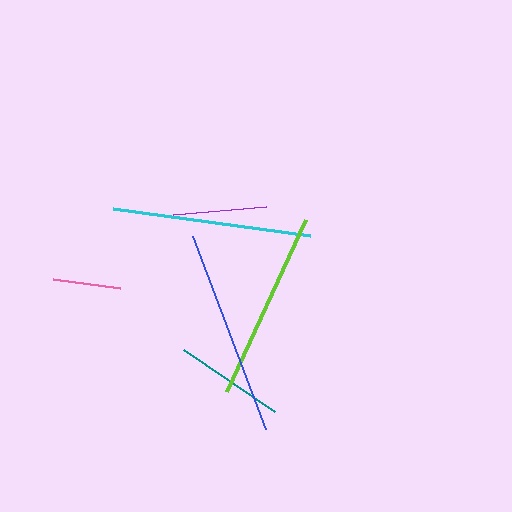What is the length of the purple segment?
The purple segment is approximately 94 pixels long.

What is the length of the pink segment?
The pink segment is approximately 67 pixels long.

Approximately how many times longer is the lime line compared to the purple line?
The lime line is approximately 2.0 times the length of the purple line.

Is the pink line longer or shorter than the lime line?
The lime line is longer than the pink line.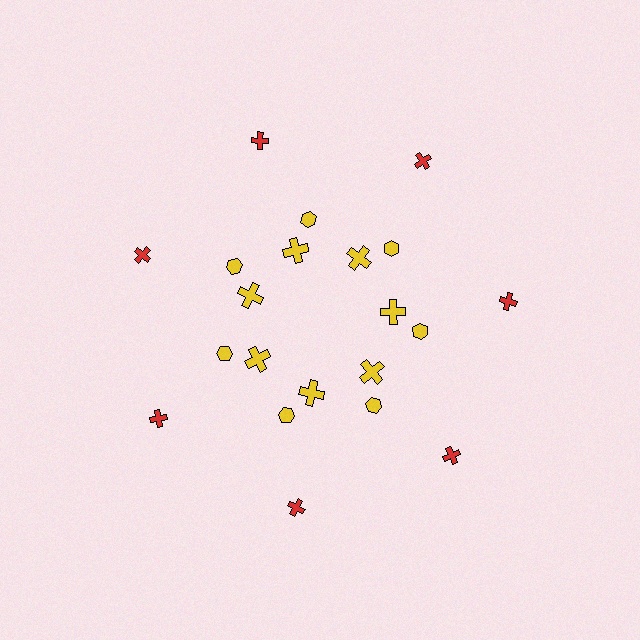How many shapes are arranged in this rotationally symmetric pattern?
There are 21 shapes, arranged in 7 groups of 3.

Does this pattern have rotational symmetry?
Yes, this pattern has 7-fold rotational symmetry. It looks the same after rotating 51 degrees around the center.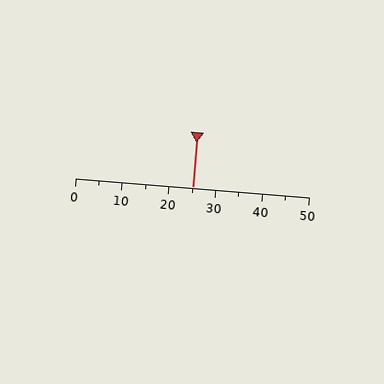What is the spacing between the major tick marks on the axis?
The major ticks are spaced 10 apart.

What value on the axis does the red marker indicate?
The marker indicates approximately 25.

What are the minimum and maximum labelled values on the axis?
The axis runs from 0 to 50.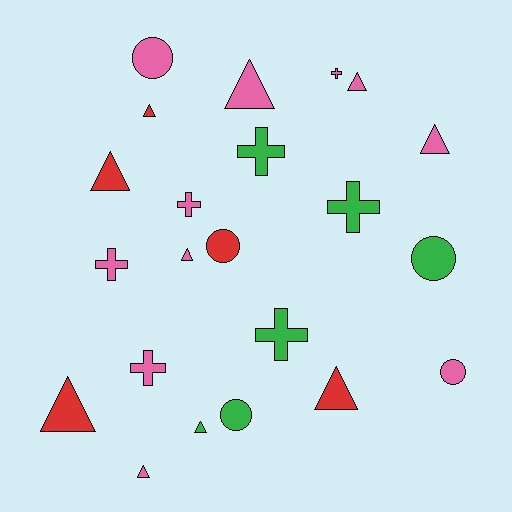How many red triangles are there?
There are 4 red triangles.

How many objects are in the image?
There are 22 objects.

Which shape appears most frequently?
Triangle, with 10 objects.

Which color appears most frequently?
Pink, with 11 objects.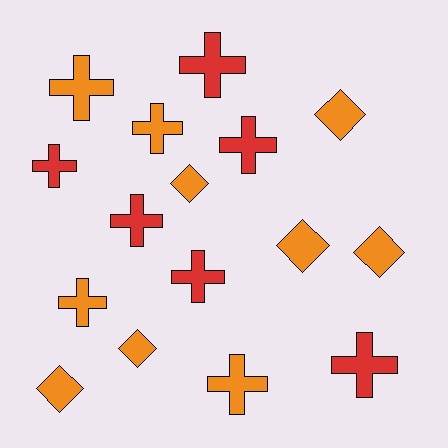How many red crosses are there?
There are 6 red crosses.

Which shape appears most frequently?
Cross, with 10 objects.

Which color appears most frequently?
Orange, with 10 objects.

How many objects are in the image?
There are 16 objects.